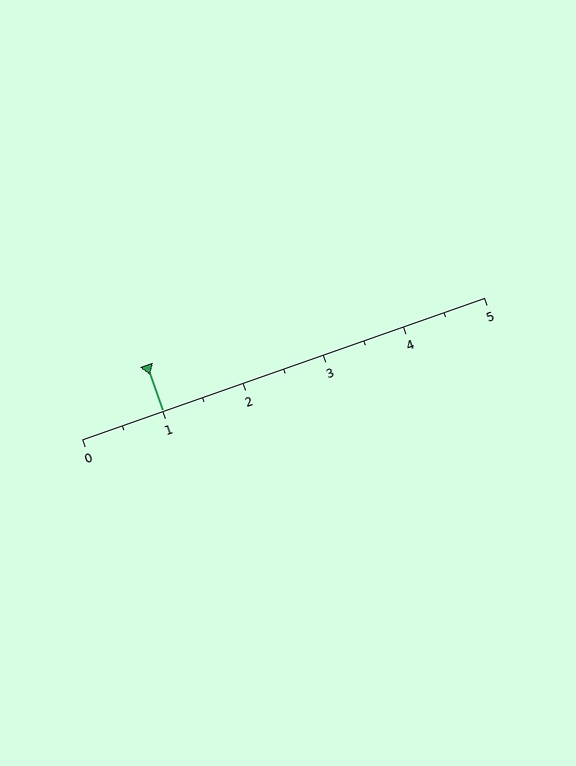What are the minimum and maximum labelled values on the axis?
The axis runs from 0 to 5.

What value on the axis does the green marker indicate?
The marker indicates approximately 1.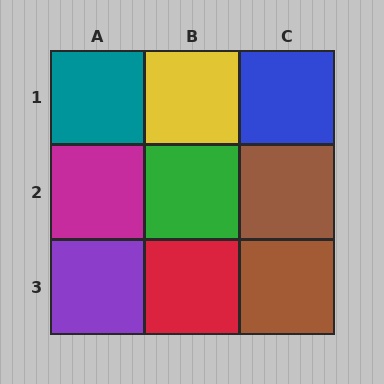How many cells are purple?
1 cell is purple.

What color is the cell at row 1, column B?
Yellow.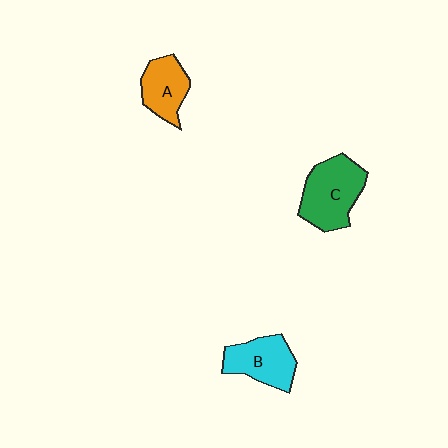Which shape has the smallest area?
Shape A (orange).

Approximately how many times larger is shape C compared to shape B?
Approximately 1.3 times.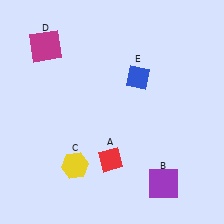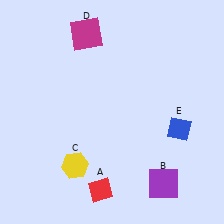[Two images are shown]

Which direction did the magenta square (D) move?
The magenta square (D) moved right.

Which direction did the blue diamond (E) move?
The blue diamond (E) moved down.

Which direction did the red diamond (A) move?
The red diamond (A) moved down.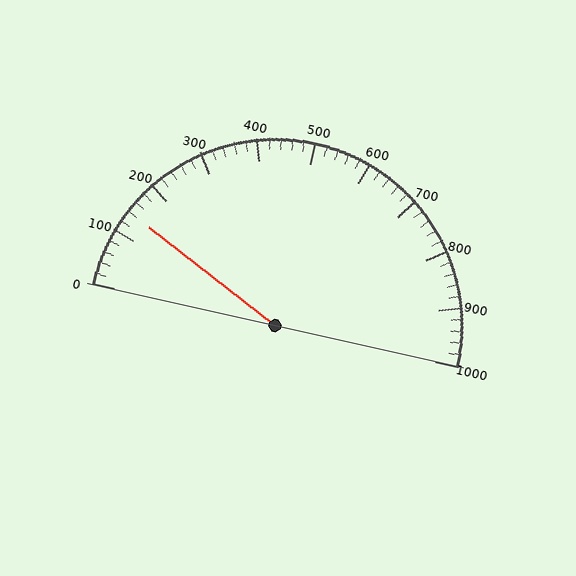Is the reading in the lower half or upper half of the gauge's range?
The reading is in the lower half of the range (0 to 1000).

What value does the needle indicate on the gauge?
The needle indicates approximately 140.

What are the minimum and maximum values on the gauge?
The gauge ranges from 0 to 1000.